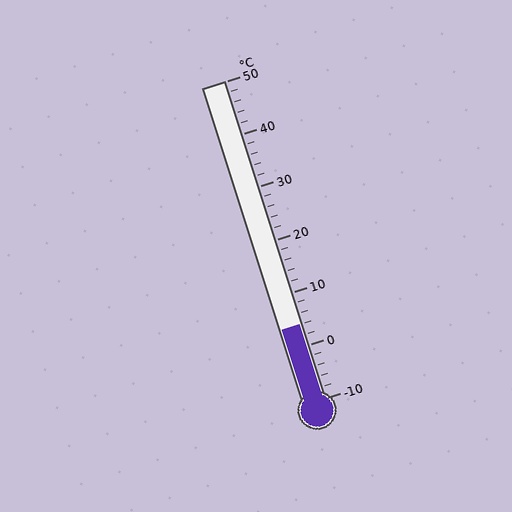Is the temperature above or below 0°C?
The temperature is above 0°C.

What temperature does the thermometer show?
The thermometer shows approximately 4°C.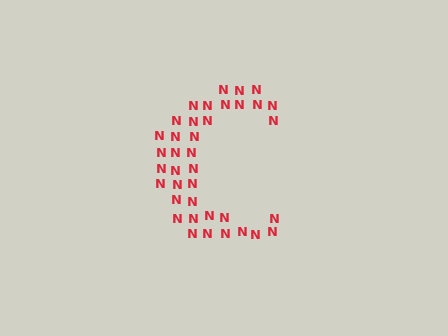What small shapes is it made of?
It is made of small letter N's.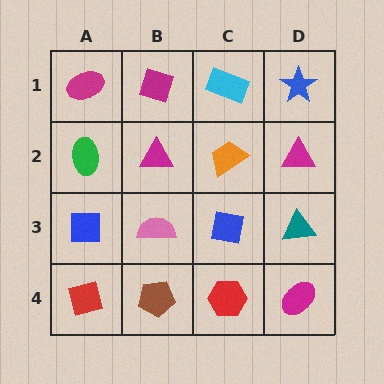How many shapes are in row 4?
4 shapes.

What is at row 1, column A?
A magenta ellipse.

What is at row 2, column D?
A magenta triangle.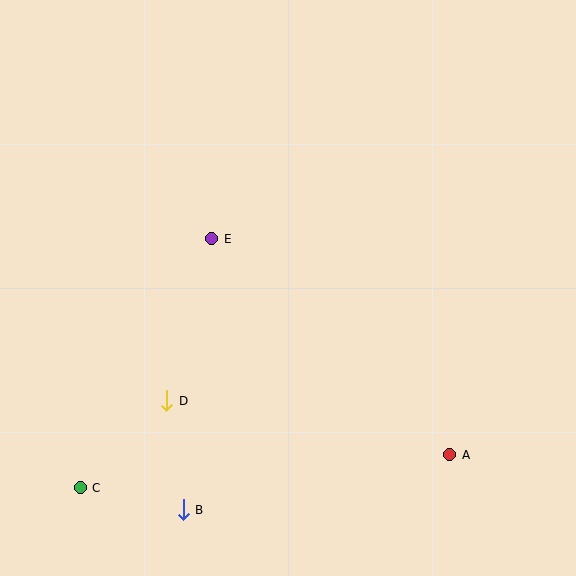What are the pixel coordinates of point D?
Point D is at (167, 401).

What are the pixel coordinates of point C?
Point C is at (80, 488).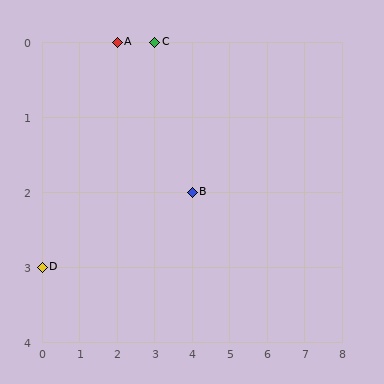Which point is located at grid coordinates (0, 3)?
Point D is at (0, 3).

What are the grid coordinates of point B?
Point B is at grid coordinates (4, 2).